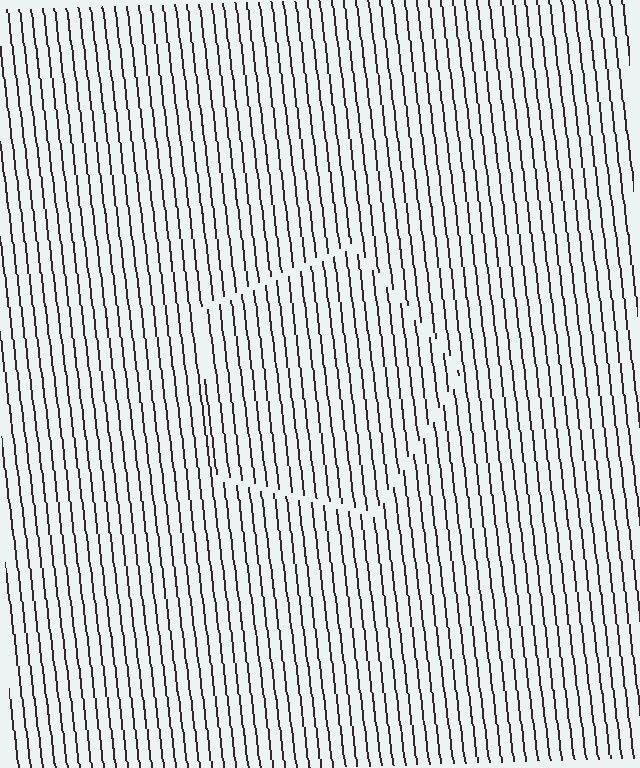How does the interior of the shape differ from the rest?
The interior of the shape contains the same grating, shifted by half a period — the contour is defined by the phase discontinuity where line-ends from the inner and outer gratings abut.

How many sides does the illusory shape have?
5 sides — the line-ends trace a pentagon.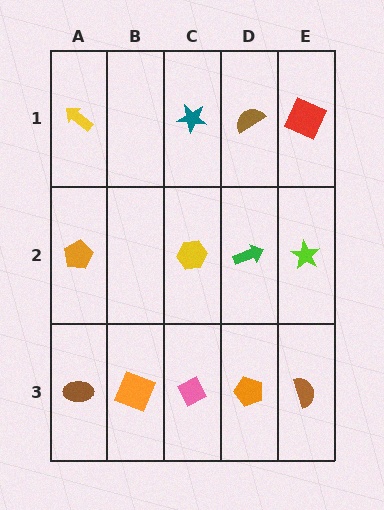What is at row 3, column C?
A pink diamond.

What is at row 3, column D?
An orange pentagon.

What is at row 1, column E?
A red square.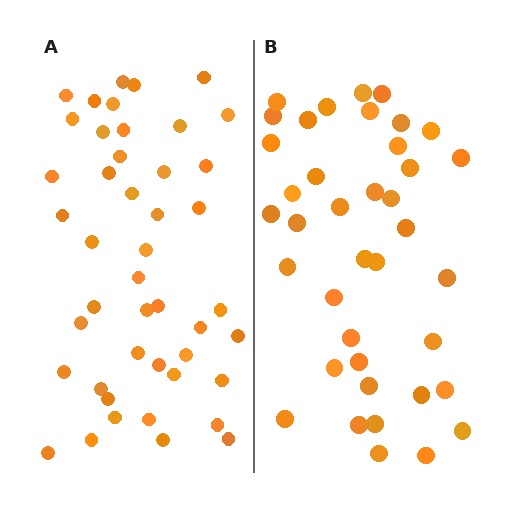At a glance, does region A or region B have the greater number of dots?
Region A (the left region) has more dots.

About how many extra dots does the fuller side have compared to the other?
Region A has about 6 more dots than region B.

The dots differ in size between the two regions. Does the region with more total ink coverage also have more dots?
No. Region B has more total ink coverage because its dots are larger, but region A actually contains more individual dots. Total area can be misleading — the number of items is what matters here.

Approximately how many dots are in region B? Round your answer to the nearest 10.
About 40 dots. (The exact count is 39, which rounds to 40.)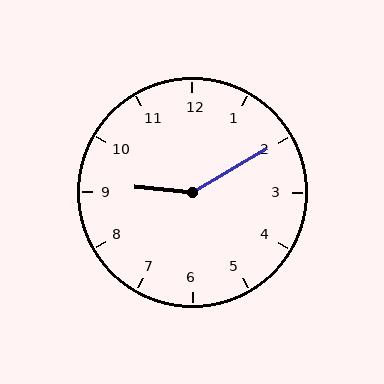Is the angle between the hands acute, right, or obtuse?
It is obtuse.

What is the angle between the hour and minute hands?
Approximately 145 degrees.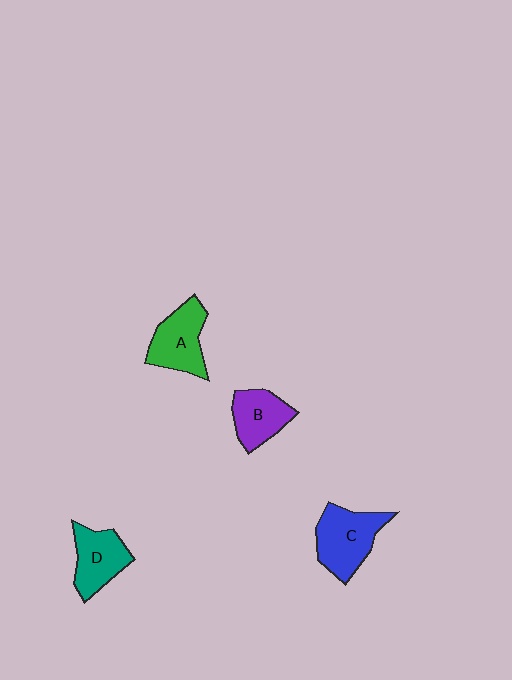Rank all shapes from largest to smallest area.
From largest to smallest: C (blue), A (green), D (teal), B (purple).